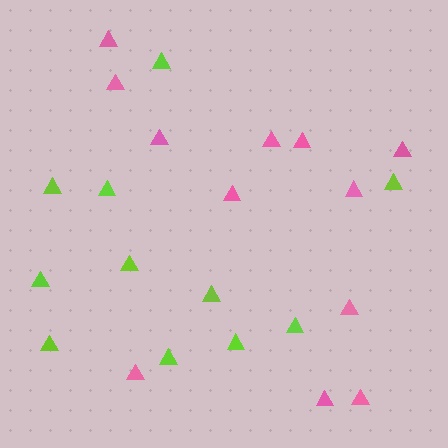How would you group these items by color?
There are 2 groups: one group of pink triangles (12) and one group of lime triangles (11).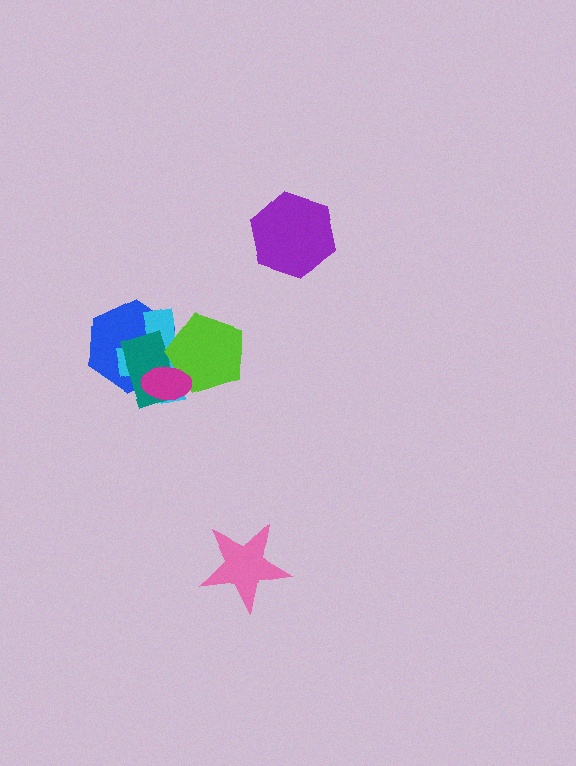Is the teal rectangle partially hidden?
Yes, it is partially covered by another shape.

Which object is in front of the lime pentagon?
The magenta ellipse is in front of the lime pentagon.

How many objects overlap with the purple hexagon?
0 objects overlap with the purple hexagon.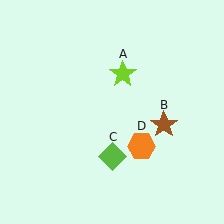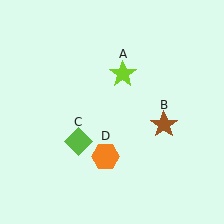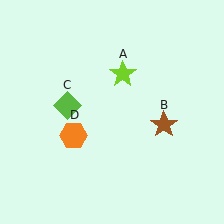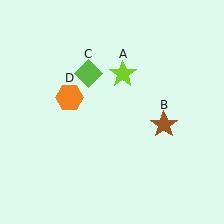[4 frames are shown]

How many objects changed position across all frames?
2 objects changed position: lime diamond (object C), orange hexagon (object D).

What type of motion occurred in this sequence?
The lime diamond (object C), orange hexagon (object D) rotated clockwise around the center of the scene.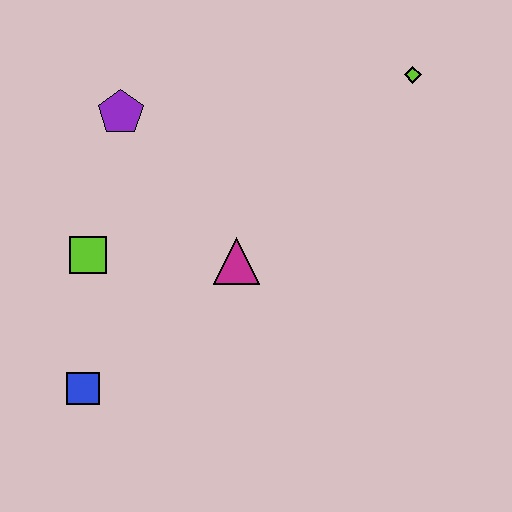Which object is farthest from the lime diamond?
The blue square is farthest from the lime diamond.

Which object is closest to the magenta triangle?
The lime square is closest to the magenta triangle.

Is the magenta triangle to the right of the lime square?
Yes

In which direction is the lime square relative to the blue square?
The lime square is above the blue square.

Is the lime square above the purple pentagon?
No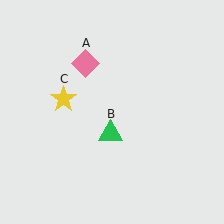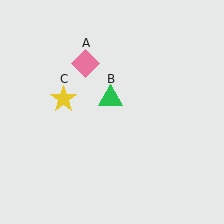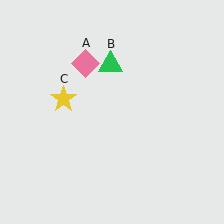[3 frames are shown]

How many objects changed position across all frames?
1 object changed position: green triangle (object B).